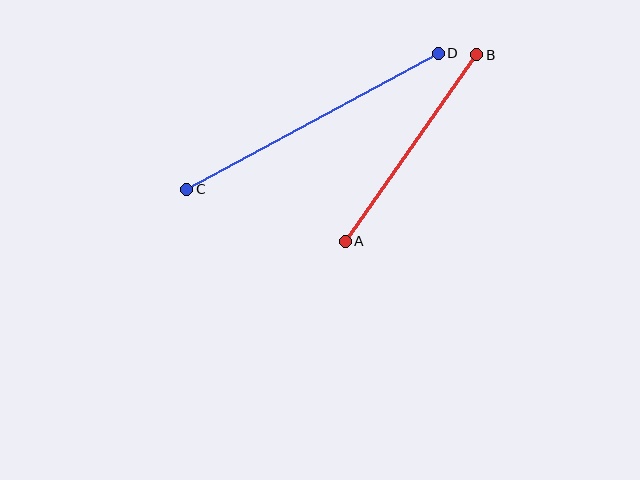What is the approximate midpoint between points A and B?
The midpoint is at approximately (411, 148) pixels.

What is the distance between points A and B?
The distance is approximately 228 pixels.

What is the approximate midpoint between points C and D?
The midpoint is at approximately (312, 121) pixels.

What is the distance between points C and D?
The distance is approximately 286 pixels.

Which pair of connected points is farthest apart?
Points C and D are farthest apart.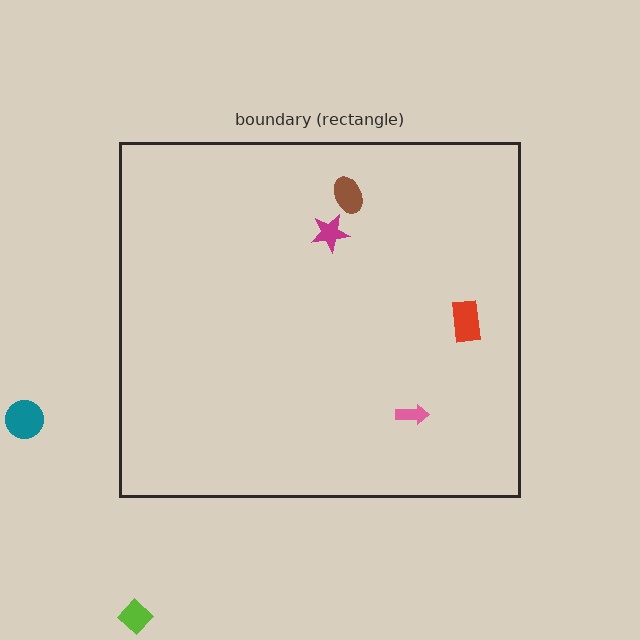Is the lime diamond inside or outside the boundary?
Outside.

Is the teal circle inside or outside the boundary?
Outside.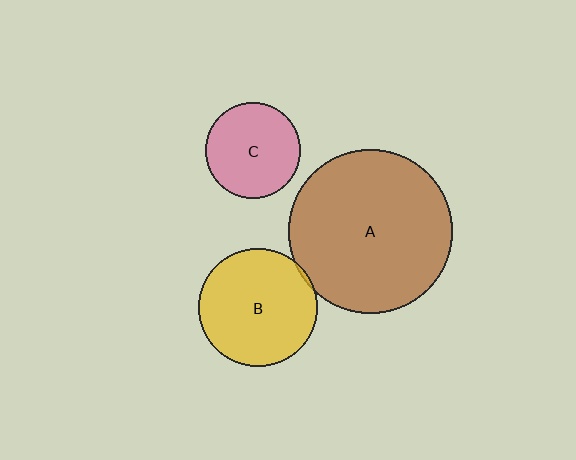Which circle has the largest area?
Circle A (brown).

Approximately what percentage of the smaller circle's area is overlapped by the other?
Approximately 5%.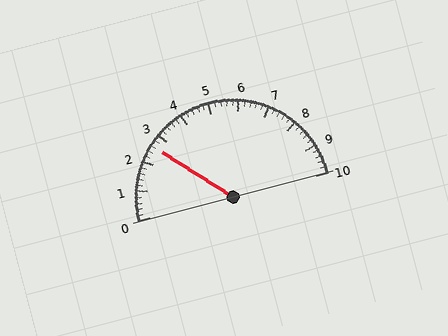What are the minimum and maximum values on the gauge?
The gauge ranges from 0 to 10.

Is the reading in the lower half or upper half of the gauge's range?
The reading is in the lower half of the range (0 to 10).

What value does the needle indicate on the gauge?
The needle indicates approximately 2.6.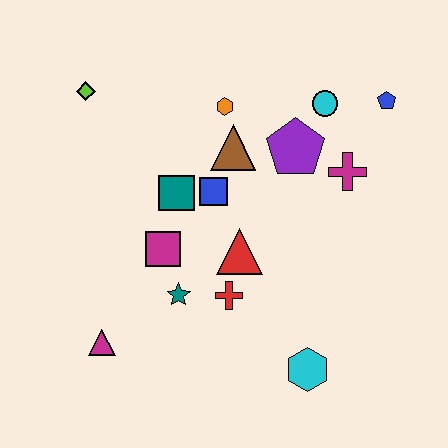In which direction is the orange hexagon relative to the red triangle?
The orange hexagon is above the red triangle.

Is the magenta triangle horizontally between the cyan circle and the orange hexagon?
No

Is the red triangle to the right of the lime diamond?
Yes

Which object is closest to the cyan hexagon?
The red cross is closest to the cyan hexagon.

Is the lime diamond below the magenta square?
No